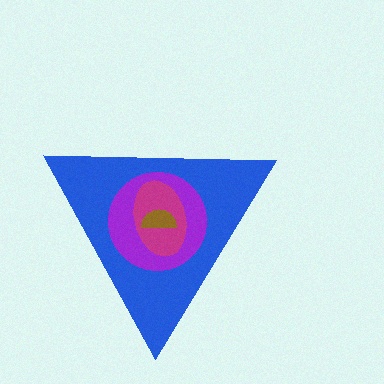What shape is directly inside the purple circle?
The magenta ellipse.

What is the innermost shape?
The brown semicircle.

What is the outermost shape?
The blue triangle.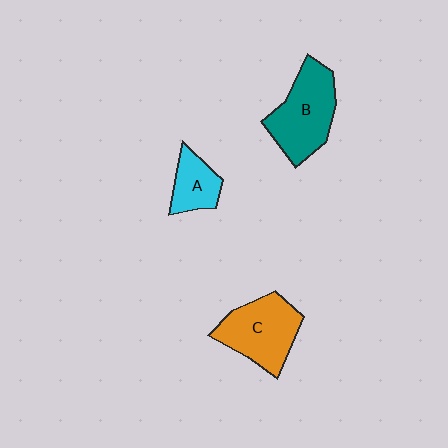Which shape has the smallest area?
Shape A (cyan).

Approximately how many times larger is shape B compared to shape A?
Approximately 2.0 times.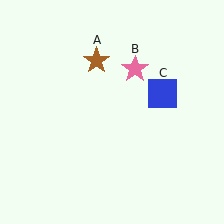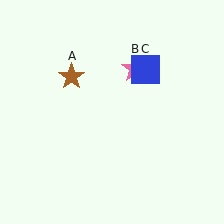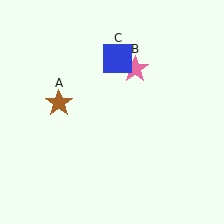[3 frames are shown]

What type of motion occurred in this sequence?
The brown star (object A), blue square (object C) rotated counterclockwise around the center of the scene.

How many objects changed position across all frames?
2 objects changed position: brown star (object A), blue square (object C).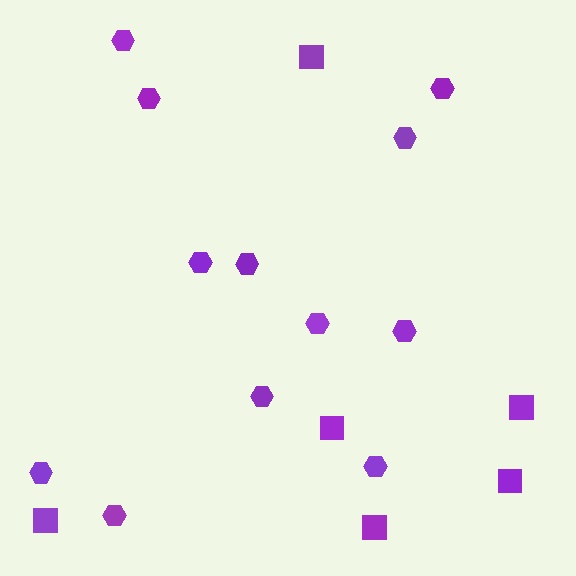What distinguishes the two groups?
There are 2 groups: one group of hexagons (12) and one group of squares (6).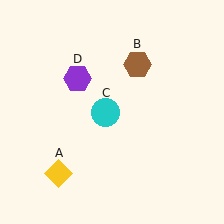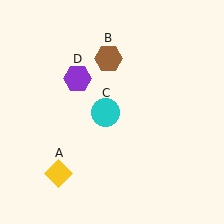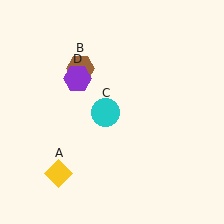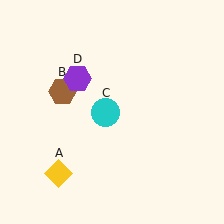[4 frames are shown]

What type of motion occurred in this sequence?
The brown hexagon (object B) rotated counterclockwise around the center of the scene.